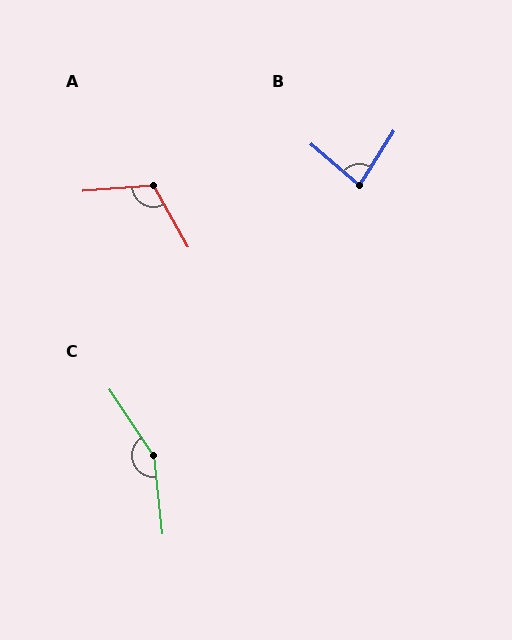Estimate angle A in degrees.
Approximately 115 degrees.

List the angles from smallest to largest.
B (82°), A (115°), C (152°).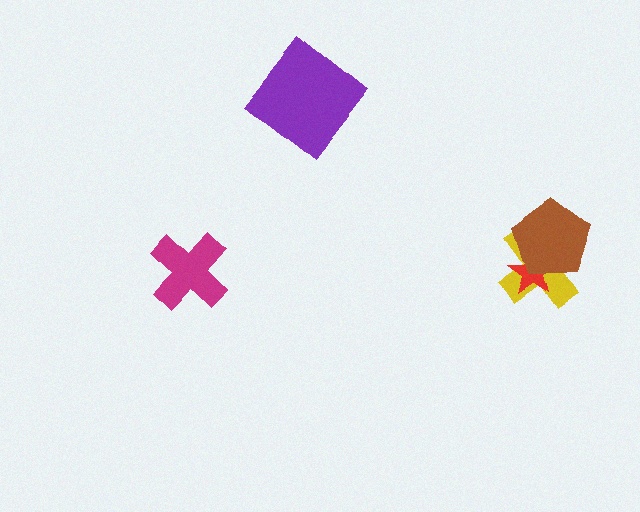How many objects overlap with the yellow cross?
2 objects overlap with the yellow cross.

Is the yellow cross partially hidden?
Yes, it is partially covered by another shape.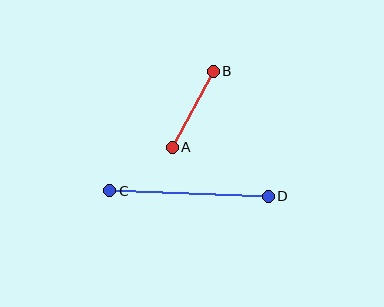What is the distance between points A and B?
The distance is approximately 86 pixels.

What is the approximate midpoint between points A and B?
The midpoint is at approximately (193, 109) pixels.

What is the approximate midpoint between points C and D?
The midpoint is at approximately (189, 194) pixels.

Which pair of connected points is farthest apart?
Points C and D are farthest apart.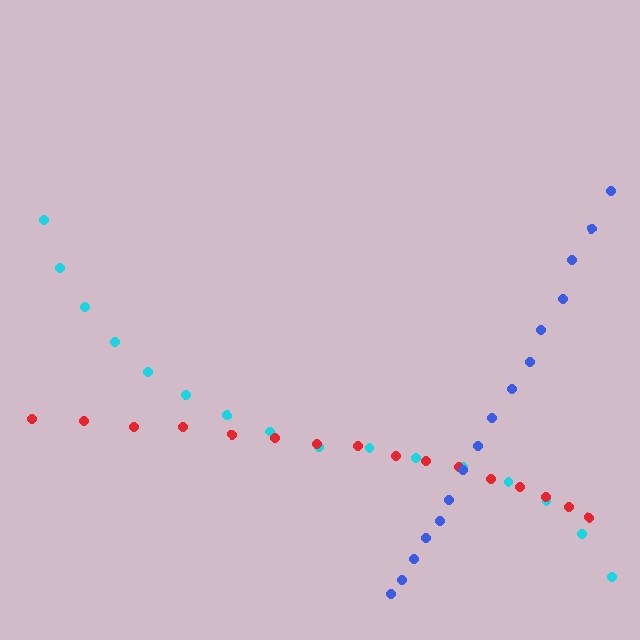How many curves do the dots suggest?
There are 3 distinct paths.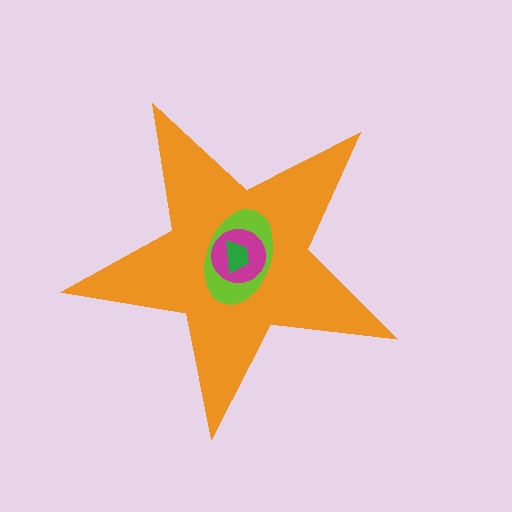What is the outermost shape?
The orange star.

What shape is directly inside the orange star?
The lime ellipse.